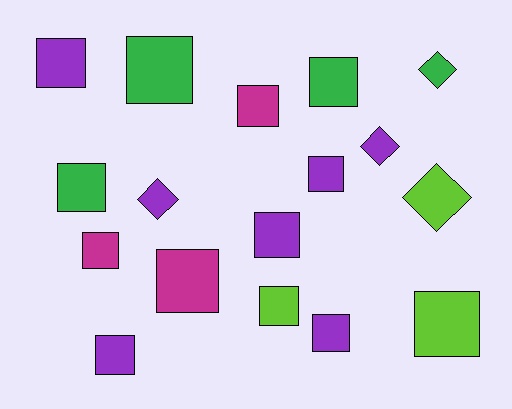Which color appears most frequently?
Purple, with 7 objects.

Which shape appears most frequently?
Square, with 13 objects.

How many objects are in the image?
There are 17 objects.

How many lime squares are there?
There are 2 lime squares.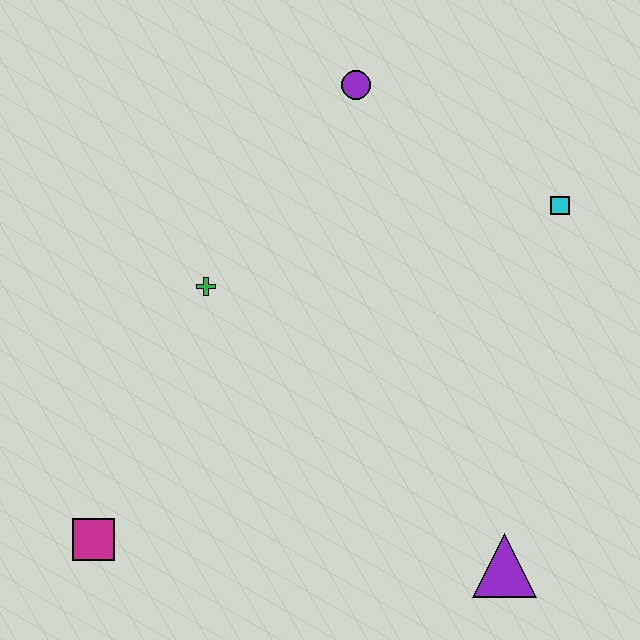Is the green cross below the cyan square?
Yes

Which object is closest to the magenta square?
The green cross is closest to the magenta square.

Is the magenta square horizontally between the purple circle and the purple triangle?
No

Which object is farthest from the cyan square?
The magenta square is farthest from the cyan square.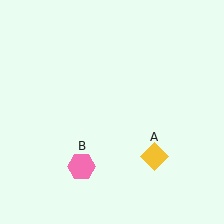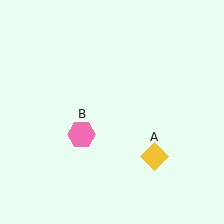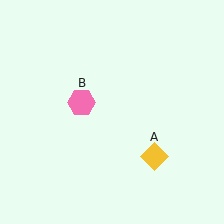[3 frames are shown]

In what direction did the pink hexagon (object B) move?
The pink hexagon (object B) moved up.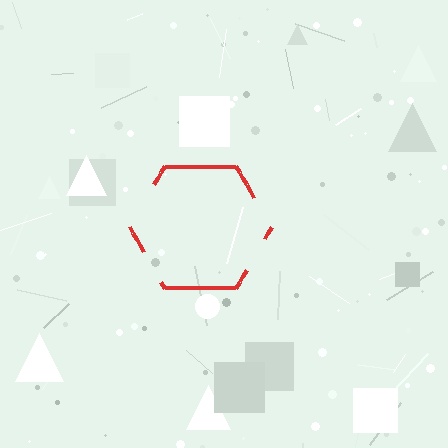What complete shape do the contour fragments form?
The contour fragments form a hexagon.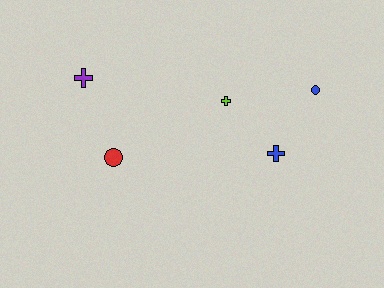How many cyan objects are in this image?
There are no cyan objects.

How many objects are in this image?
There are 5 objects.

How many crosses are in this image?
There are 3 crosses.